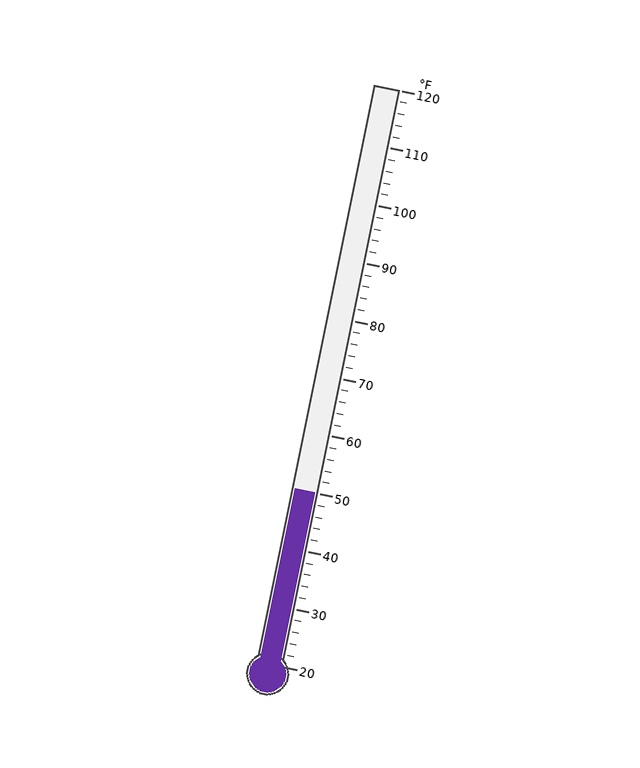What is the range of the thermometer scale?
The thermometer scale ranges from 20°F to 120°F.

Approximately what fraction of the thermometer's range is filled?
The thermometer is filled to approximately 30% of its range.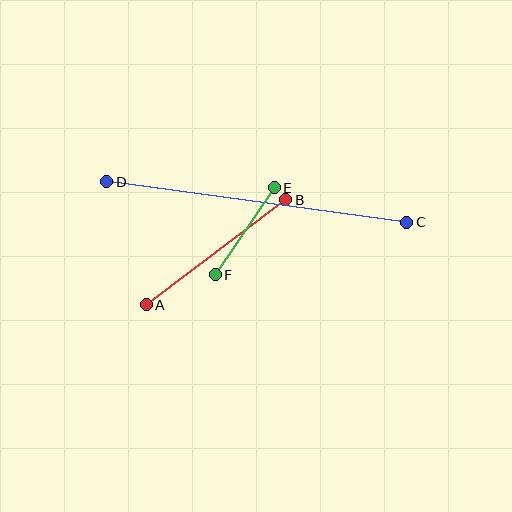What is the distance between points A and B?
The distance is approximately 175 pixels.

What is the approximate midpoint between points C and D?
The midpoint is at approximately (257, 202) pixels.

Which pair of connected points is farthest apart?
Points C and D are farthest apart.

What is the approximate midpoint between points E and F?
The midpoint is at approximately (245, 231) pixels.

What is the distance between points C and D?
The distance is approximately 303 pixels.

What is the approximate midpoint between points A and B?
The midpoint is at approximately (216, 252) pixels.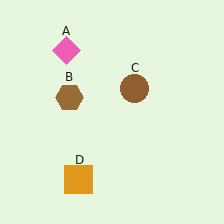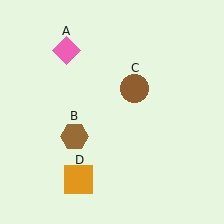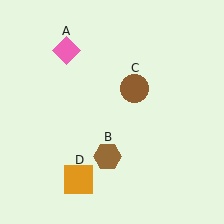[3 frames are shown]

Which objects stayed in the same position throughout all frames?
Pink diamond (object A) and brown circle (object C) and orange square (object D) remained stationary.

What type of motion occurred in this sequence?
The brown hexagon (object B) rotated counterclockwise around the center of the scene.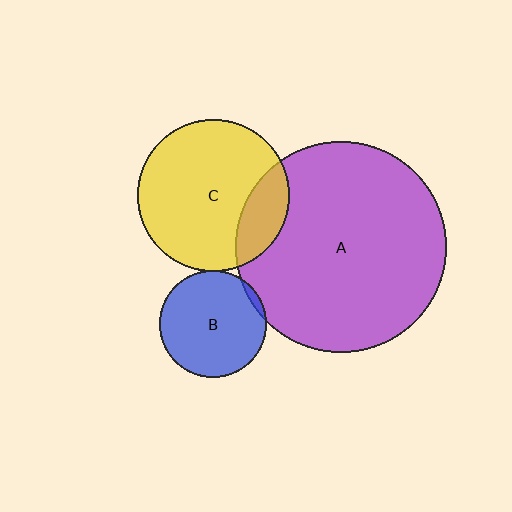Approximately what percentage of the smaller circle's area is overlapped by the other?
Approximately 5%.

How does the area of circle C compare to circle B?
Approximately 2.0 times.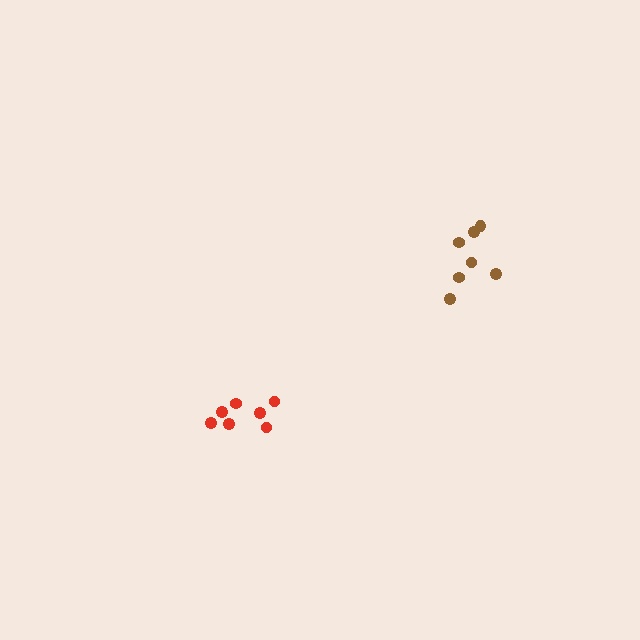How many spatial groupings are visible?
There are 2 spatial groupings.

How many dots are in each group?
Group 1: 7 dots, Group 2: 7 dots (14 total).